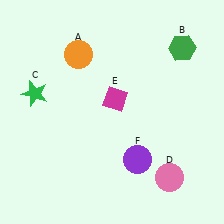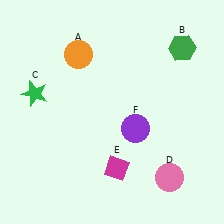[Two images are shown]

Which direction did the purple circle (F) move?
The purple circle (F) moved up.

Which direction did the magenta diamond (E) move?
The magenta diamond (E) moved down.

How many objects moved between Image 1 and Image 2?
2 objects moved between the two images.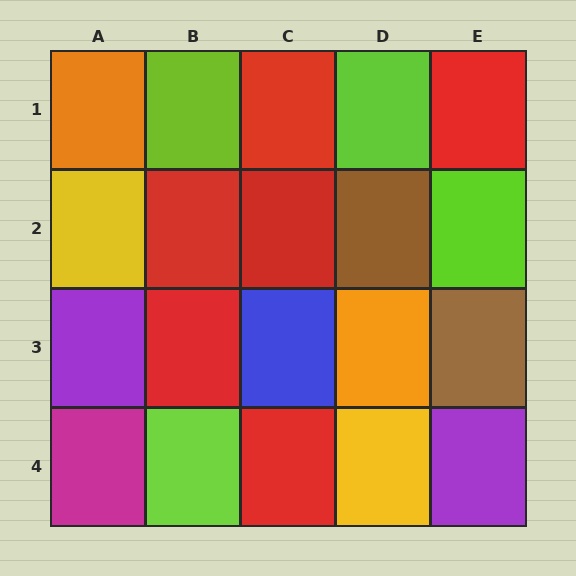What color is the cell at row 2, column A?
Yellow.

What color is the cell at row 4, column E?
Purple.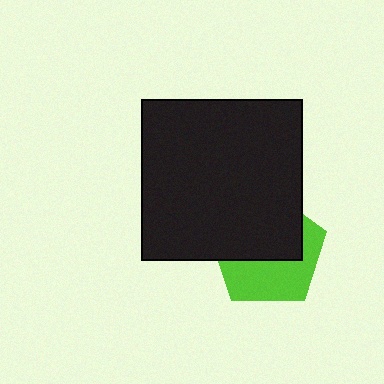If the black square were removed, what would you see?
You would see the complete lime pentagon.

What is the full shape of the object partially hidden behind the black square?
The partially hidden object is a lime pentagon.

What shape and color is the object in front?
The object in front is a black square.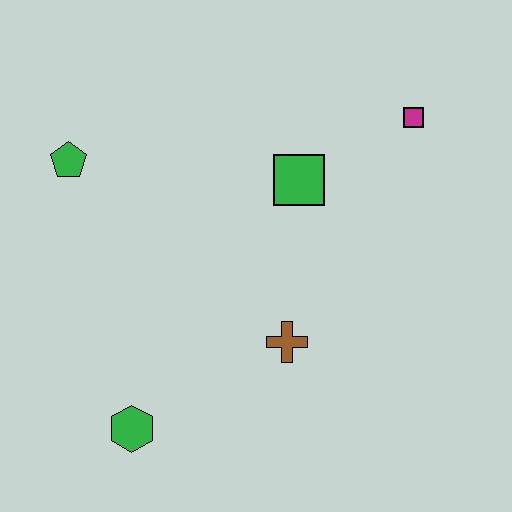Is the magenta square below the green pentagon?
No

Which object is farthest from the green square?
The green hexagon is farthest from the green square.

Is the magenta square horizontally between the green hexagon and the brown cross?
No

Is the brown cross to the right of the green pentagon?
Yes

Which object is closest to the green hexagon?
The brown cross is closest to the green hexagon.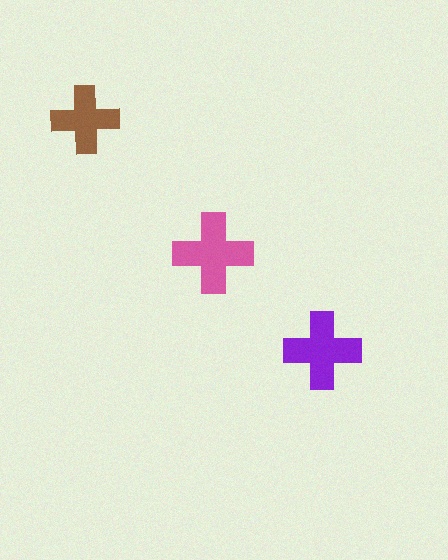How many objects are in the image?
There are 3 objects in the image.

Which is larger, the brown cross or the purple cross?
The purple one.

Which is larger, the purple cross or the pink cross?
The pink one.